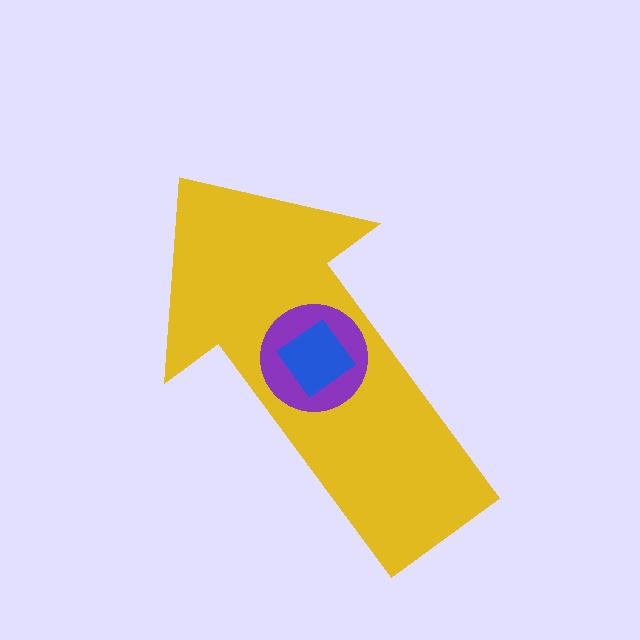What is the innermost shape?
The blue diamond.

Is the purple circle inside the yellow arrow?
Yes.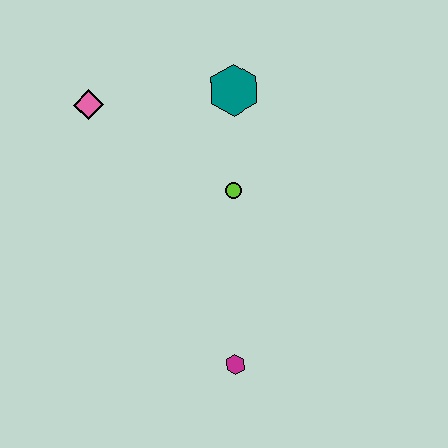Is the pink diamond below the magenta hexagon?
No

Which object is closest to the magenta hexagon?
The lime circle is closest to the magenta hexagon.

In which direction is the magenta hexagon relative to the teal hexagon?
The magenta hexagon is below the teal hexagon.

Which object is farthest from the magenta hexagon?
The pink diamond is farthest from the magenta hexagon.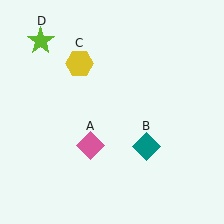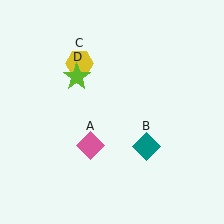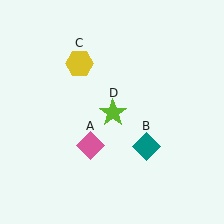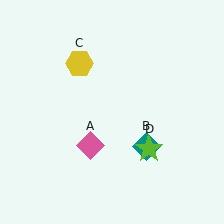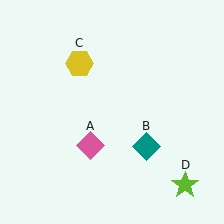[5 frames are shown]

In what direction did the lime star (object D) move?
The lime star (object D) moved down and to the right.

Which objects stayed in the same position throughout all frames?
Pink diamond (object A) and teal diamond (object B) and yellow hexagon (object C) remained stationary.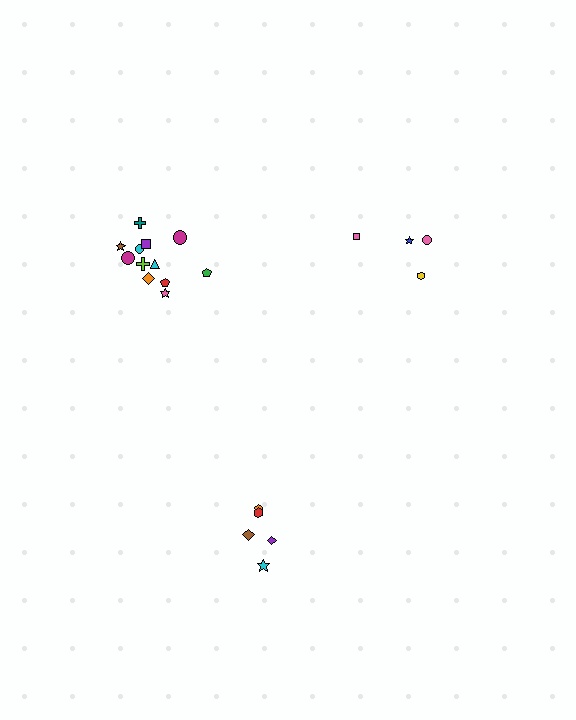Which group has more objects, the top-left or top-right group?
The top-left group.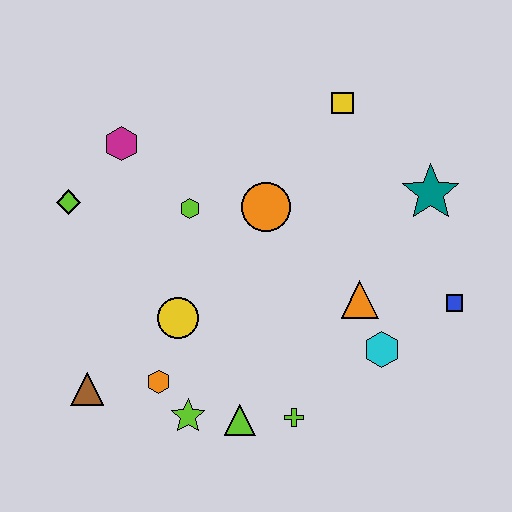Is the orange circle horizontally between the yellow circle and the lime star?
No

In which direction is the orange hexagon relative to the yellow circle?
The orange hexagon is below the yellow circle.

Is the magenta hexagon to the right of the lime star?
No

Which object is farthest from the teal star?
The brown triangle is farthest from the teal star.